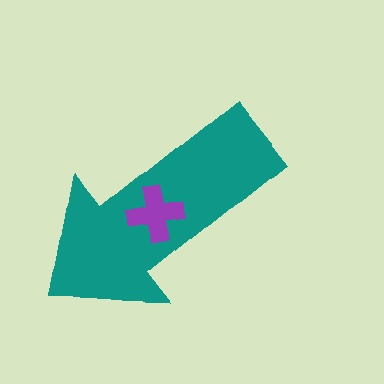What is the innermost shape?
The purple cross.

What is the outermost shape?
The teal arrow.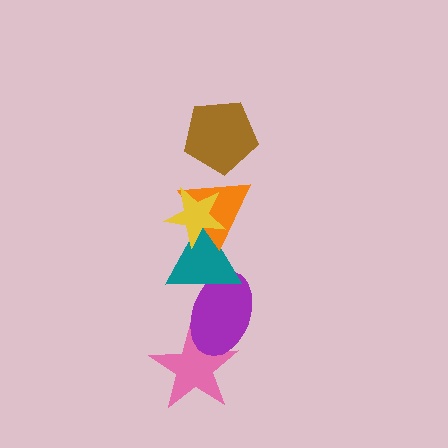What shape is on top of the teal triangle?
The orange triangle is on top of the teal triangle.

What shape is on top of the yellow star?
The brown pentagon is on top of the yellow star.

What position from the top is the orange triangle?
The orange triangle is 3rd from the top.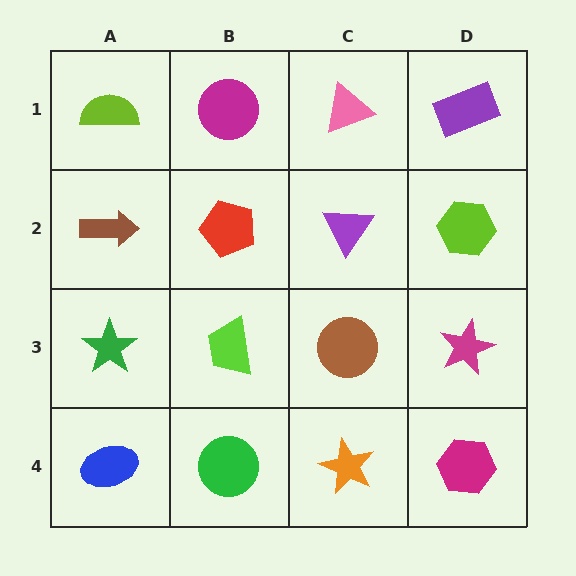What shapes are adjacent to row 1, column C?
A purple triangle (row 2, column C), a magenta circle (row 1, column B), a purple rectangle (row 1, column D).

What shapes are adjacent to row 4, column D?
A magenta star (row 3, column D), an orange star (row 4, column C).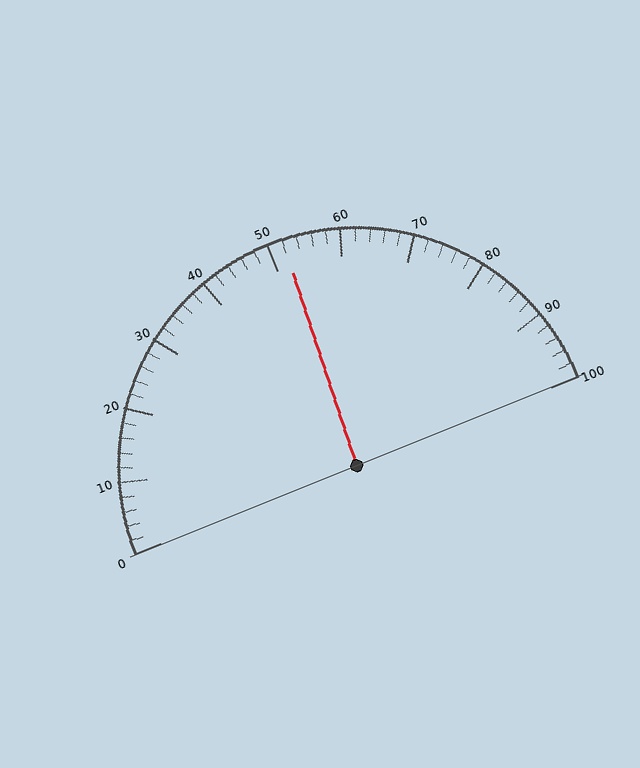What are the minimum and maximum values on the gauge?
The gauge ranges from 0 to 100.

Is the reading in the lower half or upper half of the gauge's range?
The reading is in the upper half of the range (0 to 100).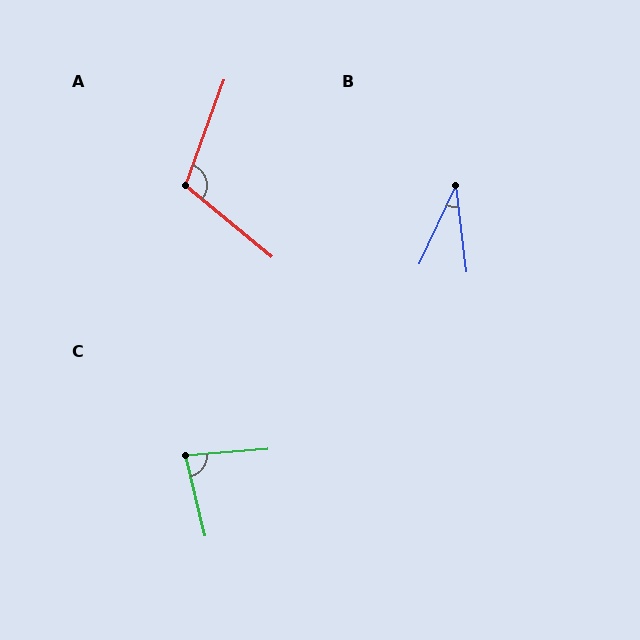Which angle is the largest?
A, at approximately 109 degrees.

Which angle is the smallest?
B, at approximately 32 degrees.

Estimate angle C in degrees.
Approximately 81 degrees.